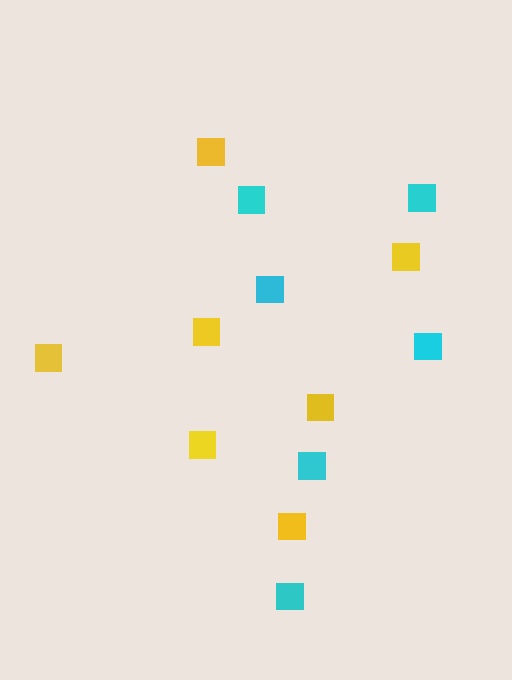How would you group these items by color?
There are 2 groups: one group of yellow squares (7) and one group of cyan squares (6).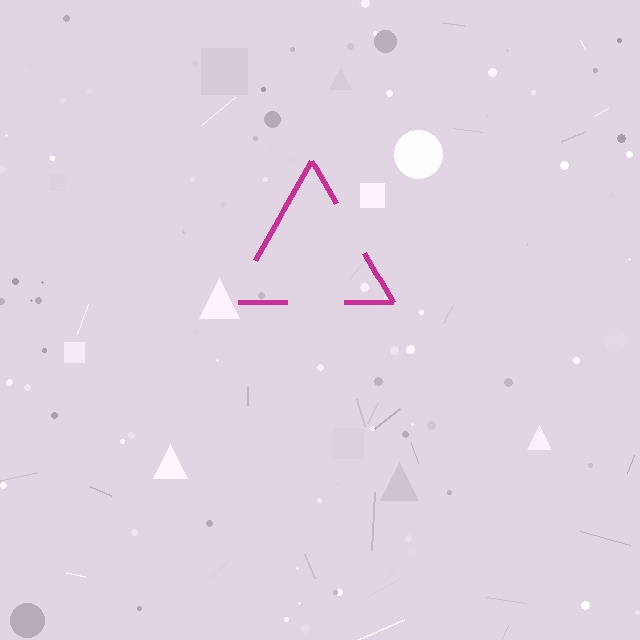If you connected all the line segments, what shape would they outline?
They would outline a triangle.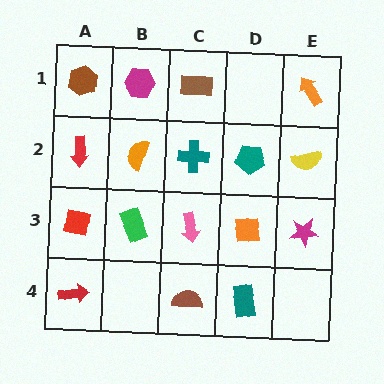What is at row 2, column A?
A red arrow.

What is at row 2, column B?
An orange semicircle.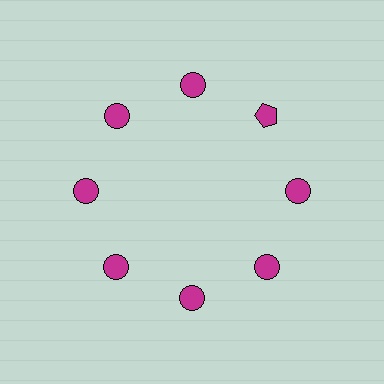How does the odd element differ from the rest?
It has a different shape: pentagon instead of circle.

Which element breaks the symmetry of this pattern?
The magenta pentagon at roughly the 2 o'clock position breaks the symmetry. All other shapes are magenta circles.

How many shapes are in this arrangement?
There are 8 shapes arranged in a ring pattern.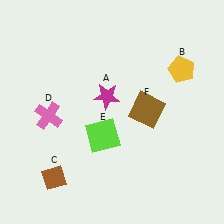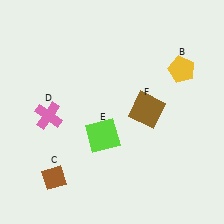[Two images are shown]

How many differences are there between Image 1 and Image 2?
There is 1 difference between the two images.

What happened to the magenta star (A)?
The magenta star (A) was removed in Image 2. It was in the top-left area of Image 1.